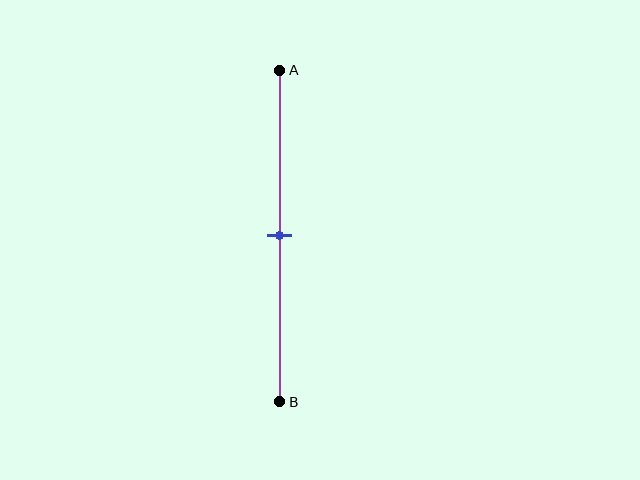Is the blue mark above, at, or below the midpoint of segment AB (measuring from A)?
The blue mark is approximately at the midpoint of segment AB.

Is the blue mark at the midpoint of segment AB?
Yes, the mark is approximately at the midpoint.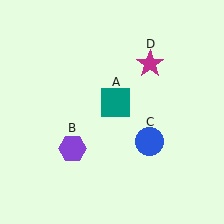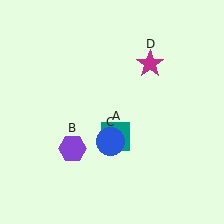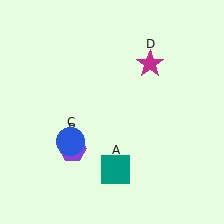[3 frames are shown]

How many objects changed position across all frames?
2 objects changed position: teal square (object A), blue circle (object C).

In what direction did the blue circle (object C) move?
The blue circle (object C) moved left.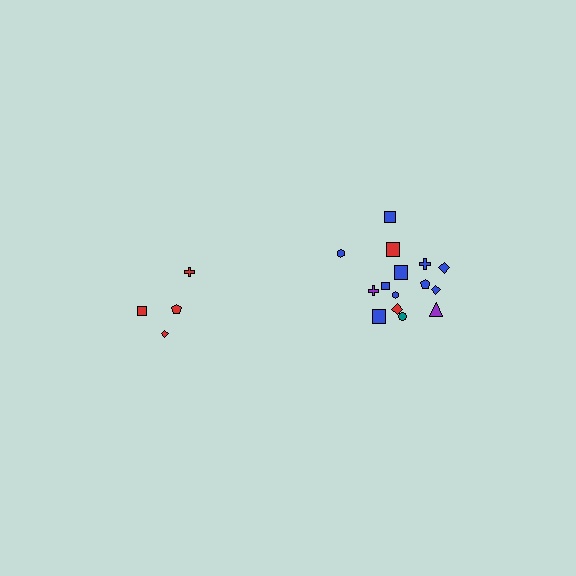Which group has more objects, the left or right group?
The right group.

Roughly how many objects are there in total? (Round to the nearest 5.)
Roughly 20 objects in total.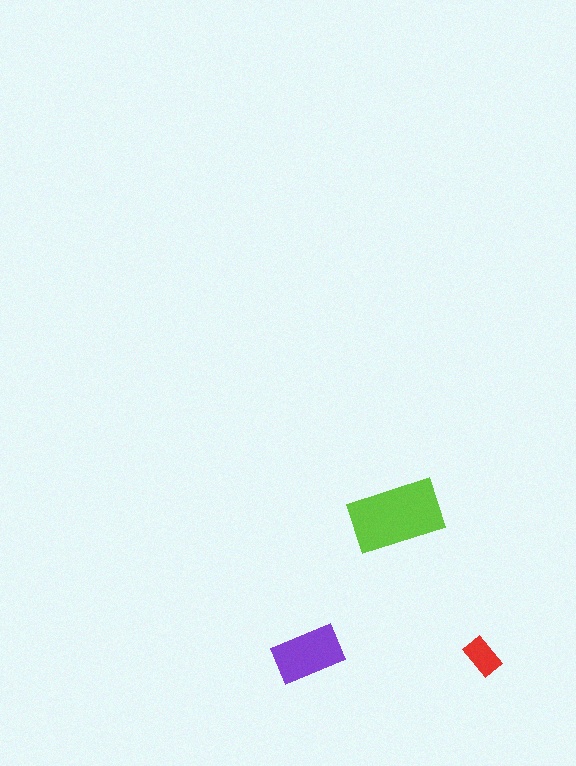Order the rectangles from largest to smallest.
the lime one, the purple one, the red one.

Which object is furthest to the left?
The purple rectangle is leftmost.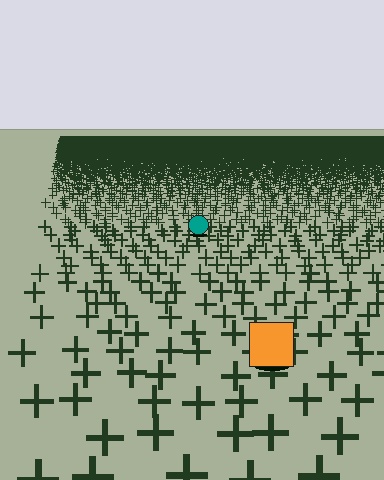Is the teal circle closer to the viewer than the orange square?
No. The orange square is closer — you can tell from the texture gradient: the ground texture is coarser near it.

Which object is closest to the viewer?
The orange square is closest. The texture marks near it are larger and more spread out.